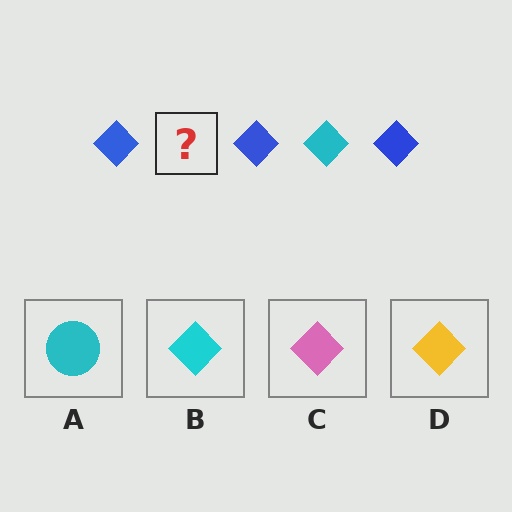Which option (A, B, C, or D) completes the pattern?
B.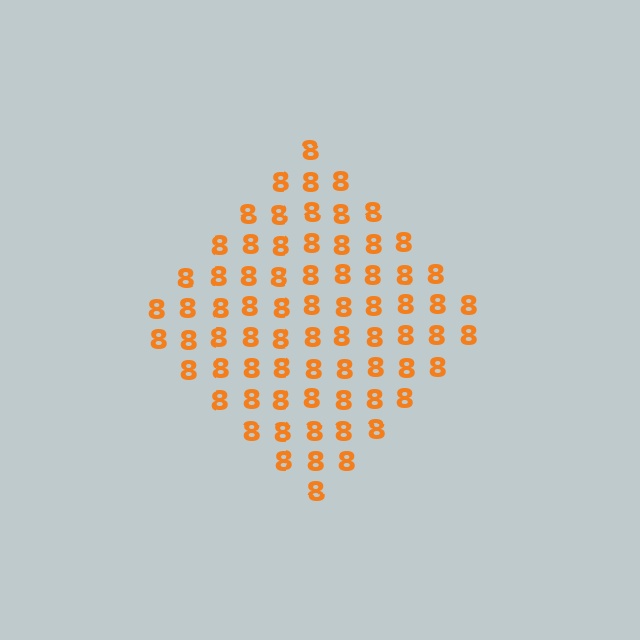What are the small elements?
The small elements are digit 8's.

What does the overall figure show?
The overall figure shows a diamond.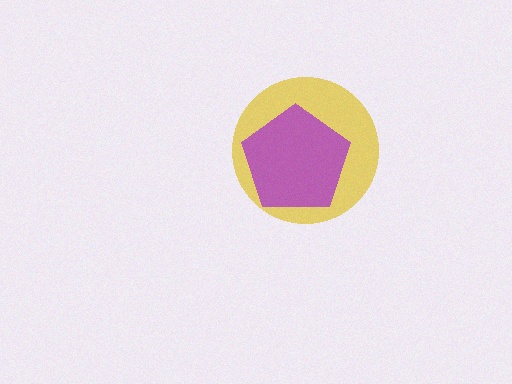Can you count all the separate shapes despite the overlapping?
Yes, there are 2 separate shapes.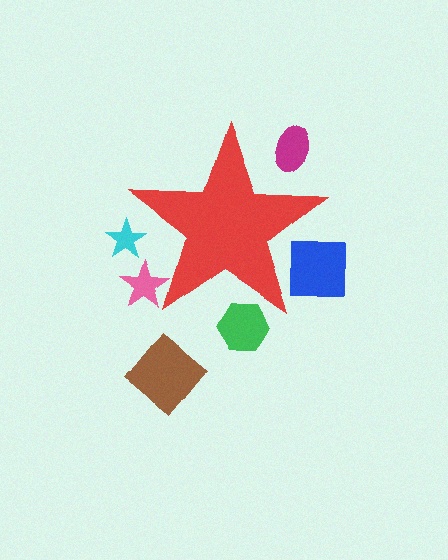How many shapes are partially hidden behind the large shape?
5 shapes are partially hidden.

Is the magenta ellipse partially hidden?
Yes, the magenta ellipse is partially hidden behind the red star.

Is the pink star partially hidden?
Yes, the pink star is partially hidden behind the red star.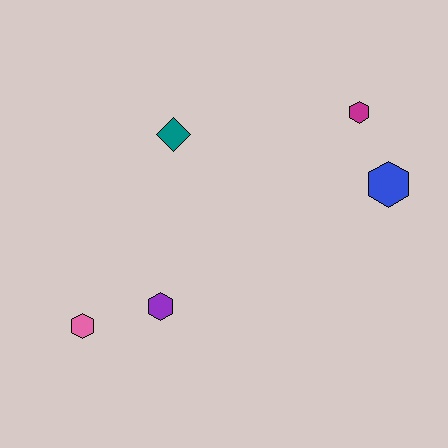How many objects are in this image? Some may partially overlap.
There are 5 objects.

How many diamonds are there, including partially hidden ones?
There is 1 diamond.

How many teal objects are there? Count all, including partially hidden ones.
There is 1 teal object.